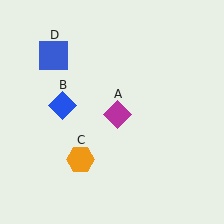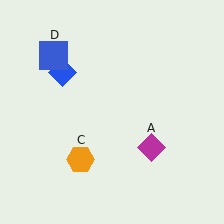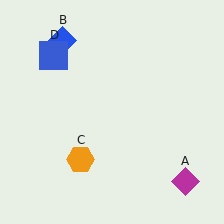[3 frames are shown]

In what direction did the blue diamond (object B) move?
The blue diamond (object B) moved up.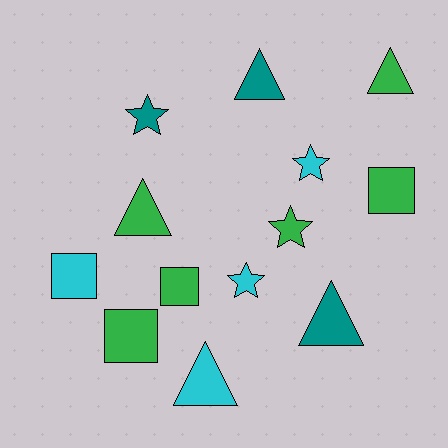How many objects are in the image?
There are 13 objects.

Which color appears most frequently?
Green, with 6 objects.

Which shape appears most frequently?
Triangle, with 5 objects.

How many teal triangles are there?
There are 2 teal triangles.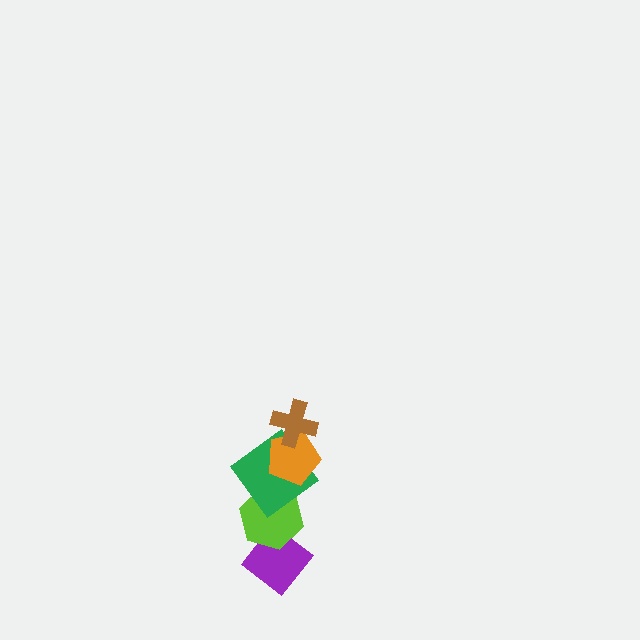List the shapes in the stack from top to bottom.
From top to bottom: the brown cross, the orange pentagon, the green diamond, the lime hexagon, the purple diamond.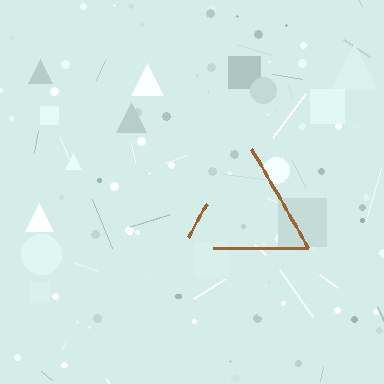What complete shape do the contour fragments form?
The contour fragments form a triangle.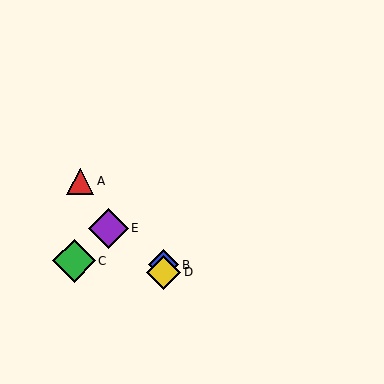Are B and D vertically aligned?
Yes, both are at x≈164.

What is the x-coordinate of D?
Object D is at x≈164.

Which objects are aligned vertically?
Objects B, D are aligned vertically.